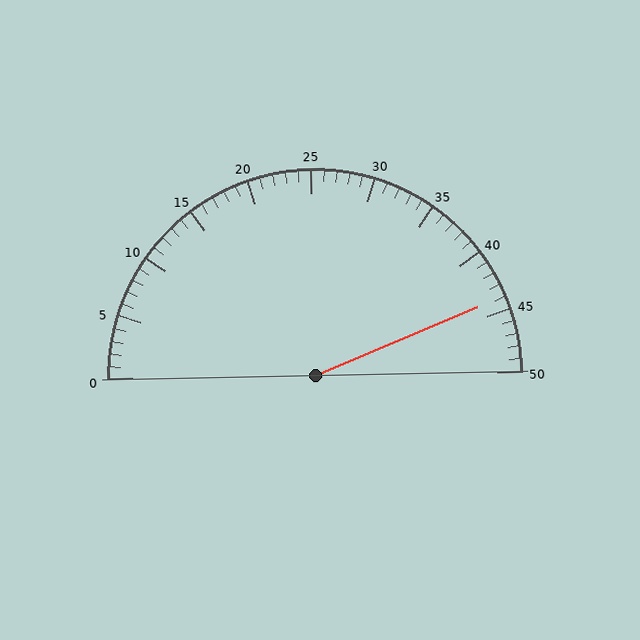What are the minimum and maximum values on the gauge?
The gauge ranges from 0 to 50.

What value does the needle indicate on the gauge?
The needle indicates approximately 44.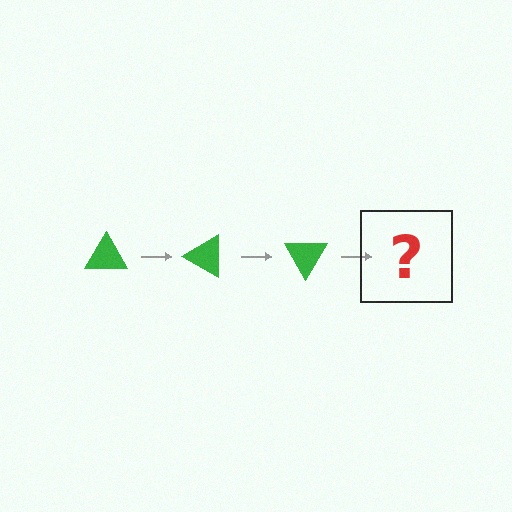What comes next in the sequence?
The next element should be a green triangle rotated 90 degrees.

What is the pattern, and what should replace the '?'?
The pattern is that the triangle rotates 30 degrees each step. The '?' should be a green triangle rotated 90 degrees.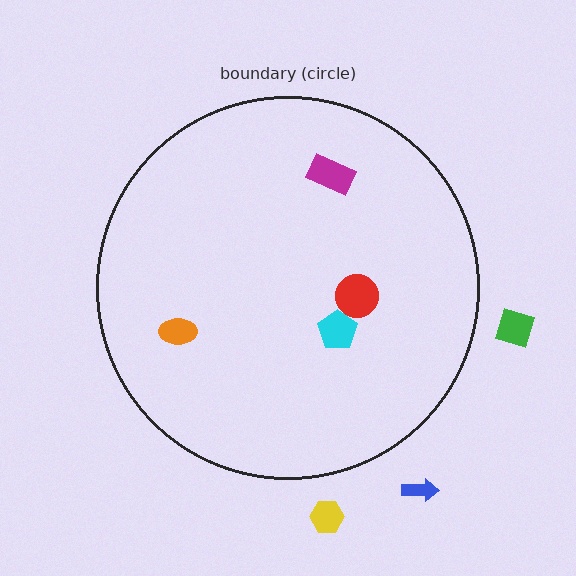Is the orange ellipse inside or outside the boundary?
Inside.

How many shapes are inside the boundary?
4 inside, 3 outside.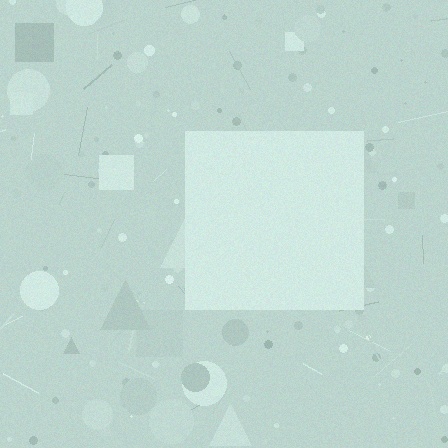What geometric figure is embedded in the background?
A square is embedded in the background.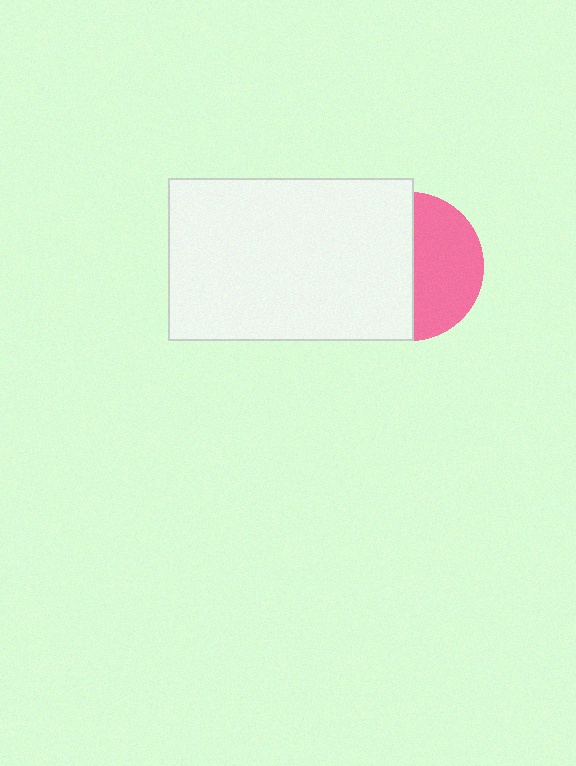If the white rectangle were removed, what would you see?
You would see the complete pink circle.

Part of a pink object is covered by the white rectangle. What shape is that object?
It is a circle.